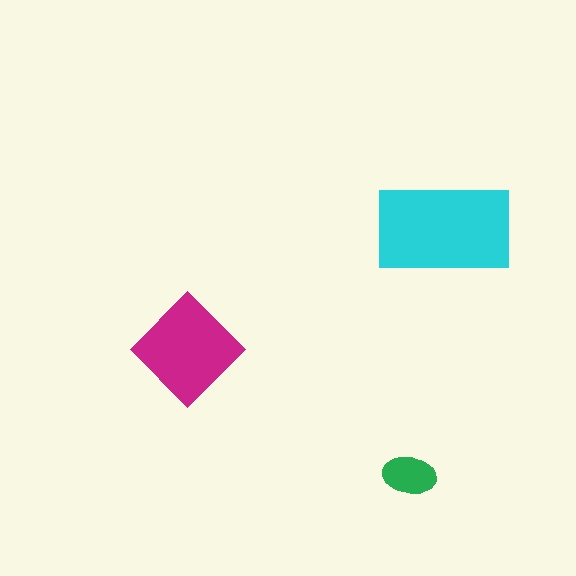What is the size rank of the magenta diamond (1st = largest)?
2nd.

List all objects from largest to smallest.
The cyan rectangle, the magenta diamond, the green ellipse.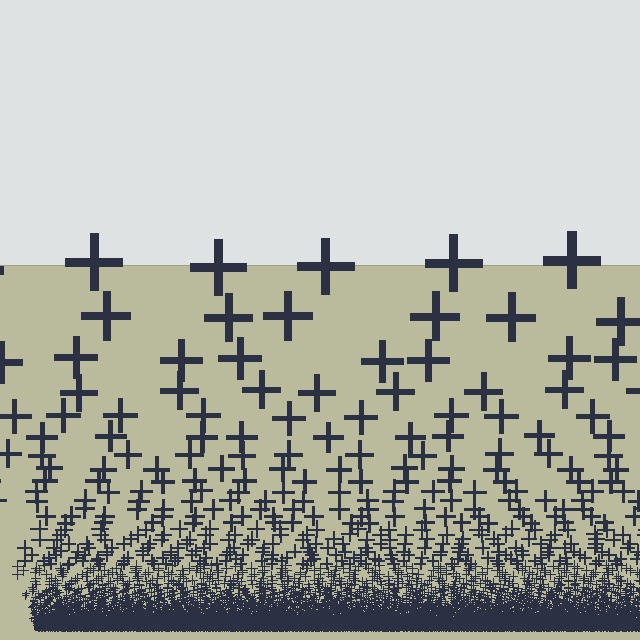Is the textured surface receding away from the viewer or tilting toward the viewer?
The surface appears to tilt toward the viewer. Texture elements get larger and sparser toward the top.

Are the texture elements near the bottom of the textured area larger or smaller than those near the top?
Smaller. The gradient is inverted — elements near the bottom are smaller and denser.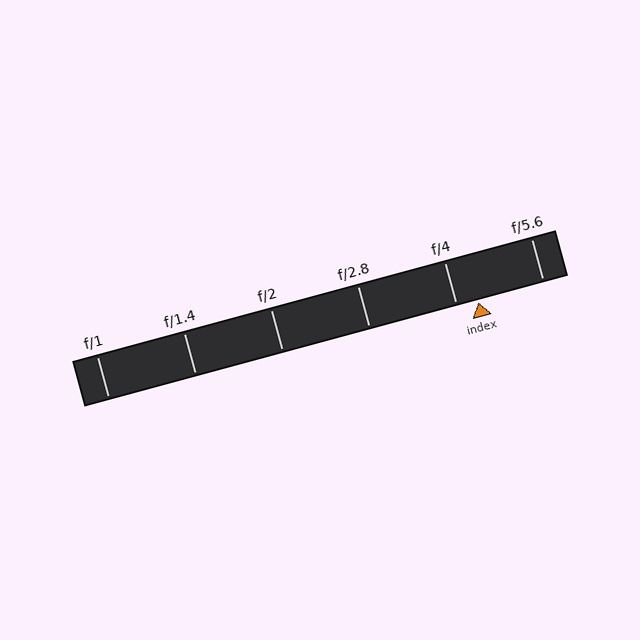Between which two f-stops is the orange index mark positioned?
The index mark is between f/4 and f/5.6.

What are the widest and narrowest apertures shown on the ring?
The widest aperture shown is f/1 and the narrowest is f/5.6.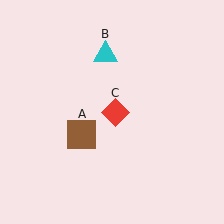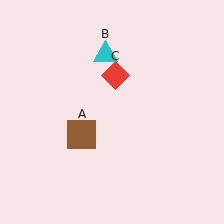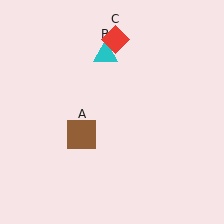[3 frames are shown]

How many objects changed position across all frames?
1 object changed position: red diamond (object C).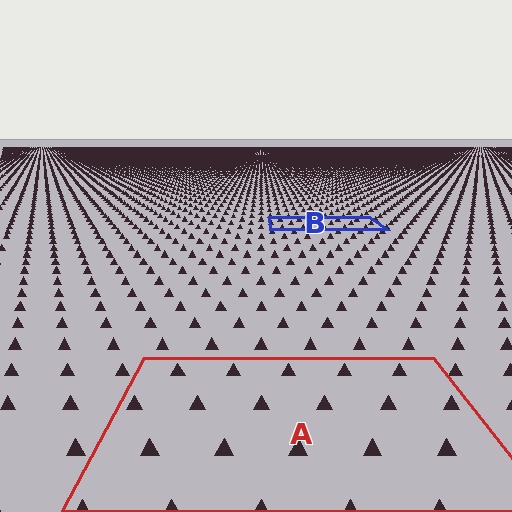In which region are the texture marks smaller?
The texture marks are smaller in region B, because it is farther away.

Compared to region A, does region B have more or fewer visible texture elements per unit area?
Region B has more texture elements per unit area — they are packed more densely because it is farther away.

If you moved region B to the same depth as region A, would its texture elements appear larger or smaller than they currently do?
They would appear larger. At a closer depth, the same texture elements are projected at a bigger on-screen size.